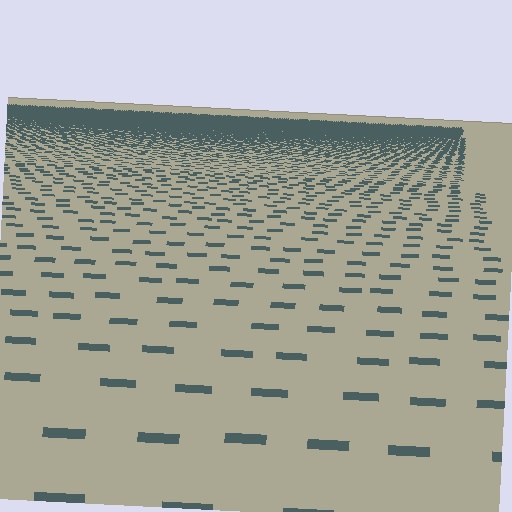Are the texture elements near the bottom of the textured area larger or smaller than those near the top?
Larger. Near the bottom, elements are closer to the viewer and appear at a bigger on-screen size.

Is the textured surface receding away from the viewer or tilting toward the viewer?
The surface is receding away from the viewer. Texture elements get smaller and denser toward the top.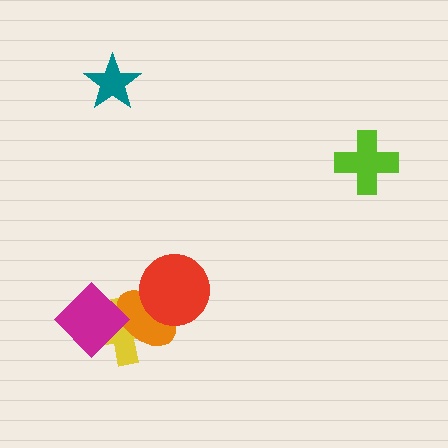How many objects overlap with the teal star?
0 objects overlap with the teal star.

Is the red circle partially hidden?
No, no other shape covers it.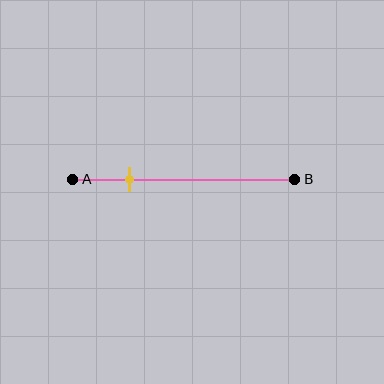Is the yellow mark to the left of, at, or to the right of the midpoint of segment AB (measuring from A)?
The yellow mark is to the left of the midpoint of segment AB.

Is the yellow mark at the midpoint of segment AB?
No, the mark is at about 25% from A, not at the 50% midpoint.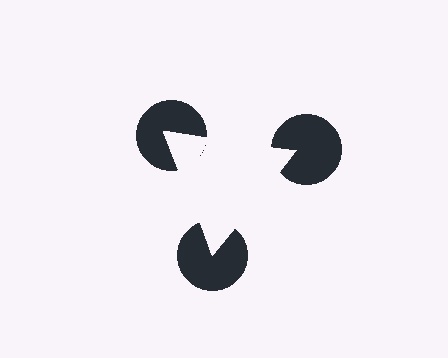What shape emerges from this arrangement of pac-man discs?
An illusory triangle — its edges are inferred from the aligned wedge cuts in the pac-man discs, not physically drawn.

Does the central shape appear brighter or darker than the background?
It typically appears slightly brighter than the background, even though no actual brightness change is drawn.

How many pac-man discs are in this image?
There are 3 — one at each vertex of the illusory triangle.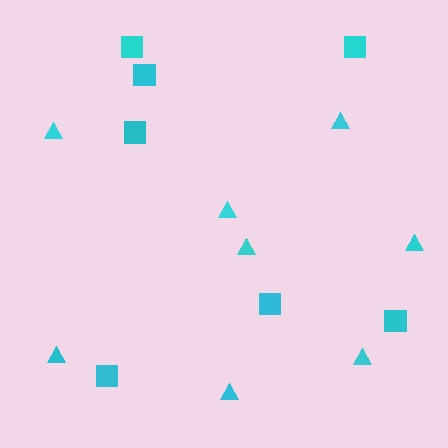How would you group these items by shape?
There are 2 groups: one group of squares (7) and one group of triangles (8).